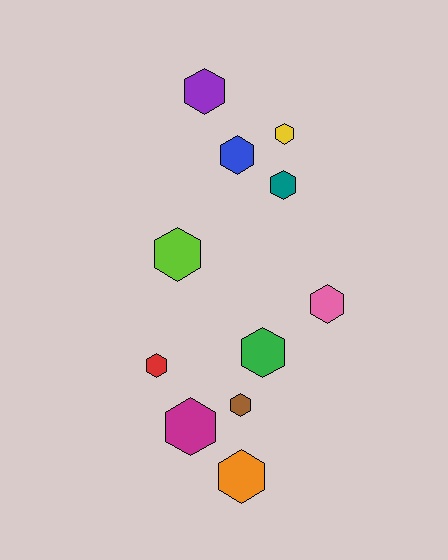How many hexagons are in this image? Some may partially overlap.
There are 11 hexagons.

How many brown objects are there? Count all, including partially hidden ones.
There is 1 brown object.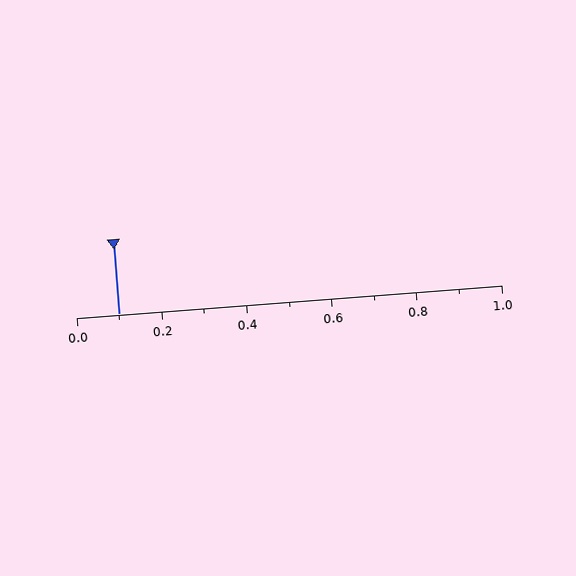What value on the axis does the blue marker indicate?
The marker indicates approximately 0.1.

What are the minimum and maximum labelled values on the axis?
The axis runs from 0.0 to 1.0.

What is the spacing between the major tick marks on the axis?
The major ticks are spaced 0.2 apart.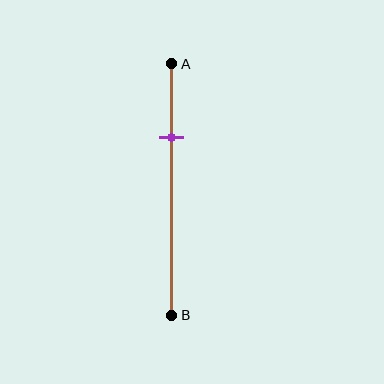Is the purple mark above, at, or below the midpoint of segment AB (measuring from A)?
The purple mark is above the midpoint of segment AB.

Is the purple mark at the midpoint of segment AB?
No, the mark is at about 30% from A, not at the 50% midpoint.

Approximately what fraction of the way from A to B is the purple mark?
The purple mark is approximately 30% of the way from A to B.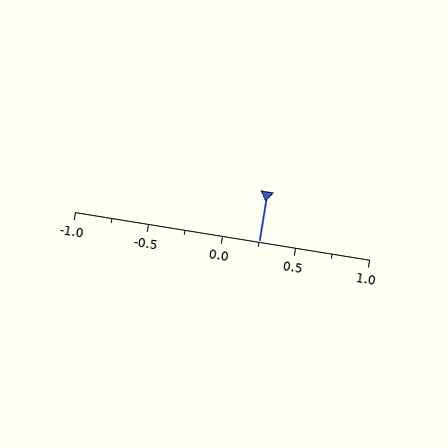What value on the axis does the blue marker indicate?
The marker indicates approximately 0.25.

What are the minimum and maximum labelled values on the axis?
The axis runs from -1.0 to 1.0.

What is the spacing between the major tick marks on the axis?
The major ticks are spaced 0.5 apart.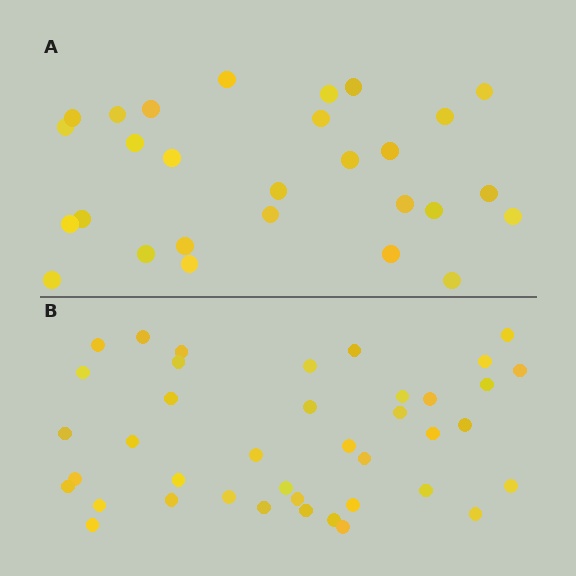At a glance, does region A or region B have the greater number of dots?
Region B (the bottom region) has more dots.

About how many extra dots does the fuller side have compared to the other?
Region B has roughly 12 or so more dots than region A.